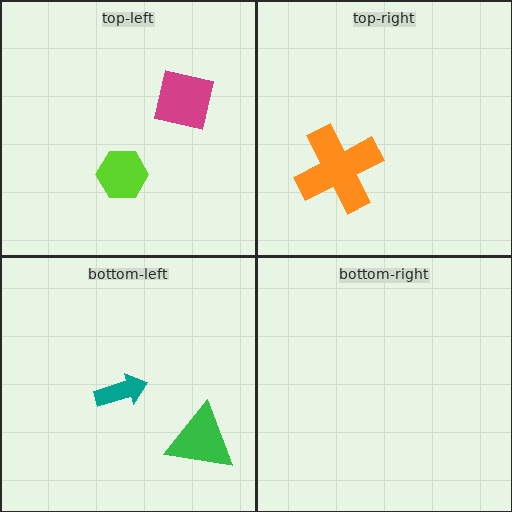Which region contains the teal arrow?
The bottom-left region.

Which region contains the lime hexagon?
The top-left region.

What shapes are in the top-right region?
The orange cross.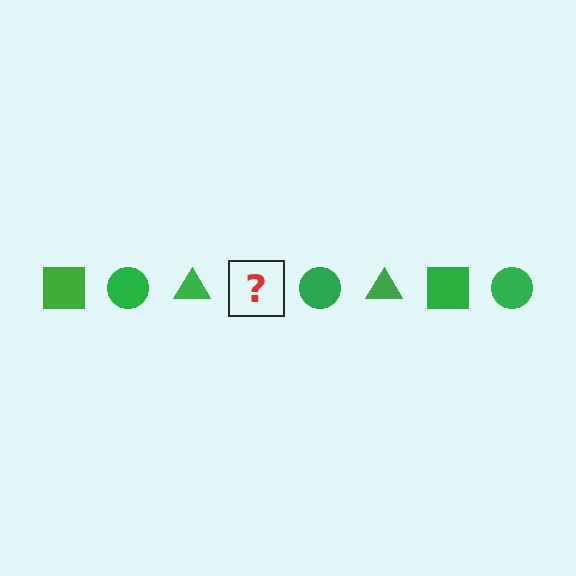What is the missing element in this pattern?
The missing element is a green square.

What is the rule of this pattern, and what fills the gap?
The rule is that the pattern cycles through square, circle, triangle shapes in green. The gap should be filled with a green square.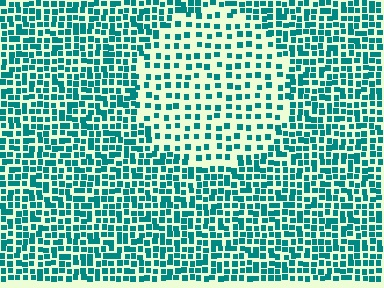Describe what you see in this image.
The image contains small teal elements arranged at two different densities. A circle-shaped region is visible where the elements are less densely packed than the surrounding area.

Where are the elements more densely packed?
The elements are more densely packed outside the circle boundary.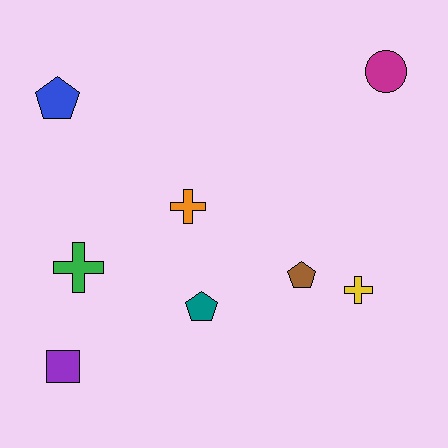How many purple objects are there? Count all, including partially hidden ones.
There is 1 purple object.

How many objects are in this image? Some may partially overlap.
There are 8 objects.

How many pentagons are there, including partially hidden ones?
There are 3 pentagons.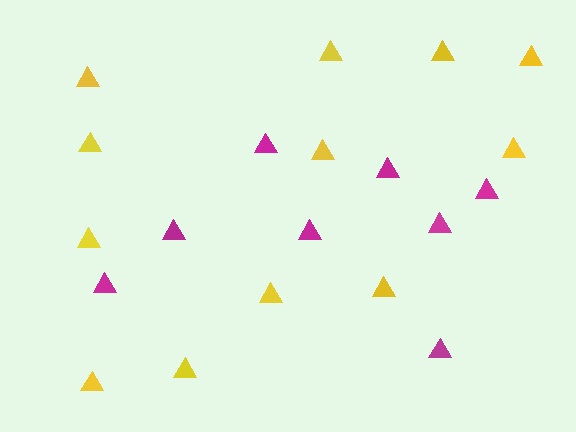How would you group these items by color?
There are 2 groups: one group of magenta triangles (8) and one group of yellow triangles (12).